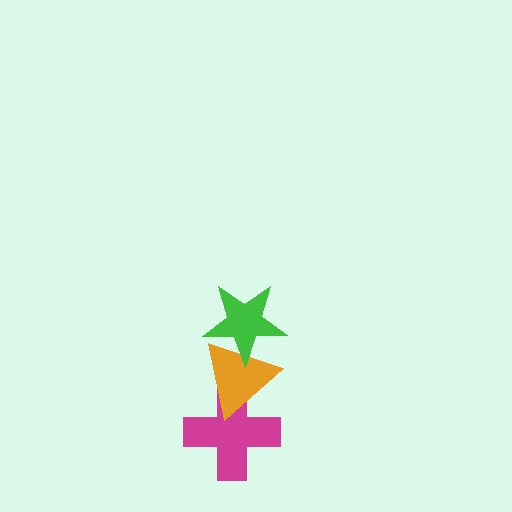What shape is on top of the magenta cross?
The orange triangle is on top of the magenta cross.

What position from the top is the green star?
The green star is 1st from the top.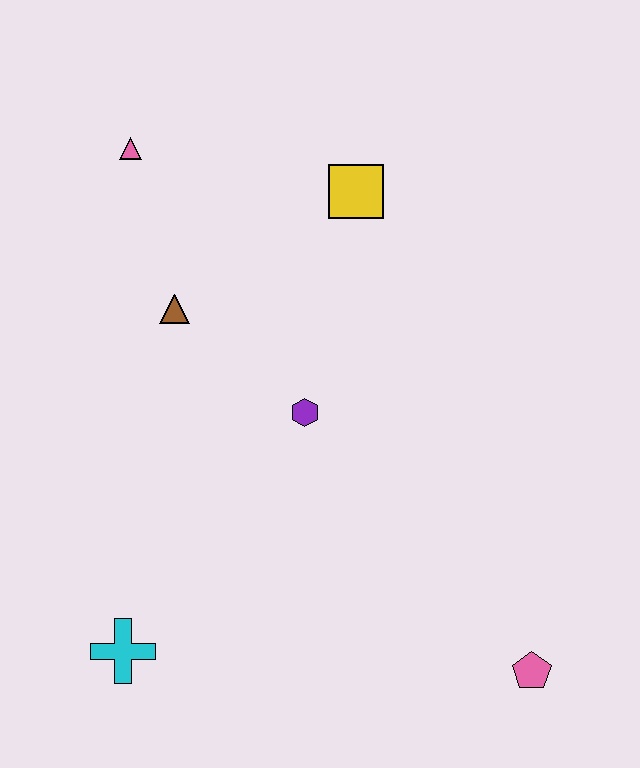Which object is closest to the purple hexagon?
The brown triangle is closest to the purple hexagon.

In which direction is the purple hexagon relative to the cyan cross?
The purple hexagon is above the cyan cross.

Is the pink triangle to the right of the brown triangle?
No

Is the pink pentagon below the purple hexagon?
Yes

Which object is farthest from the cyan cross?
The yellow square is farthest from the cyan cross.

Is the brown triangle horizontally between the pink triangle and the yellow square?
Yes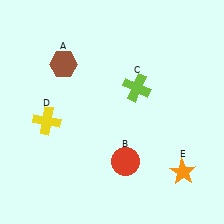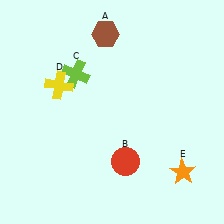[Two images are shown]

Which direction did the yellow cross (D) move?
The yellow cross (D) moved up.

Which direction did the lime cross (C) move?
The lime cross (C) moved left.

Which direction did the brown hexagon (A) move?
The brown hexagon (A) moved right.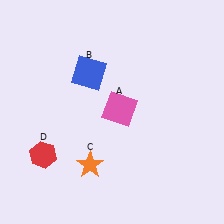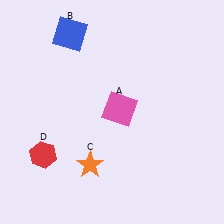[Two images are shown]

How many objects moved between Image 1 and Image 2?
1 object moved between the two images.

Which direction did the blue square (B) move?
The blue square (B) moved up.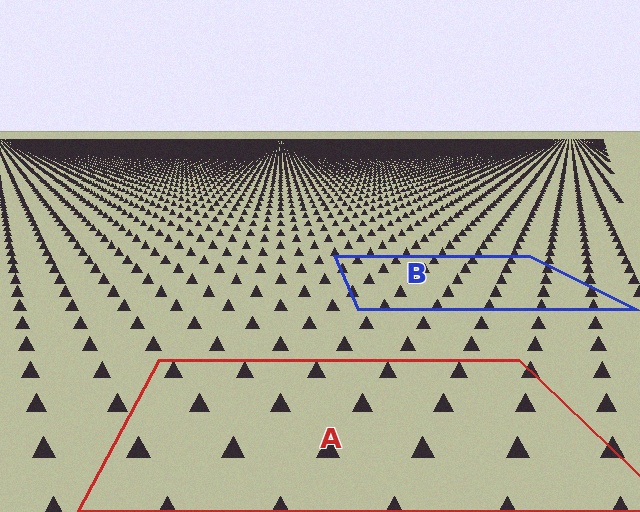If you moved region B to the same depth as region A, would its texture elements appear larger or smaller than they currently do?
They would appear larger. At a closer depth, the same texture elements are projected at a bigger on-screen size.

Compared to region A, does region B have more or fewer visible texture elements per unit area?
Region B has more texture elements per unit area — they are packed more densely because it is farther away.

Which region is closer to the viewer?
Region A is closer. The texture elements there are larger and more spread out.